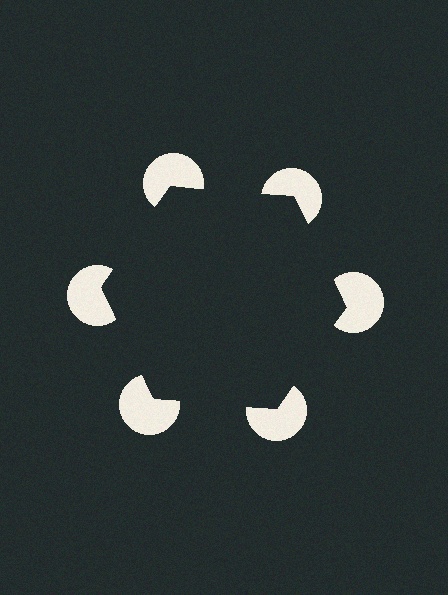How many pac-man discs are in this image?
There are 6 — one at each vertex of the illusory hexagon.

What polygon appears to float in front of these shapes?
An illusory hexagon — its edges are inferred from the aligned wedge cuts in the pac-man discs, not physically drawn.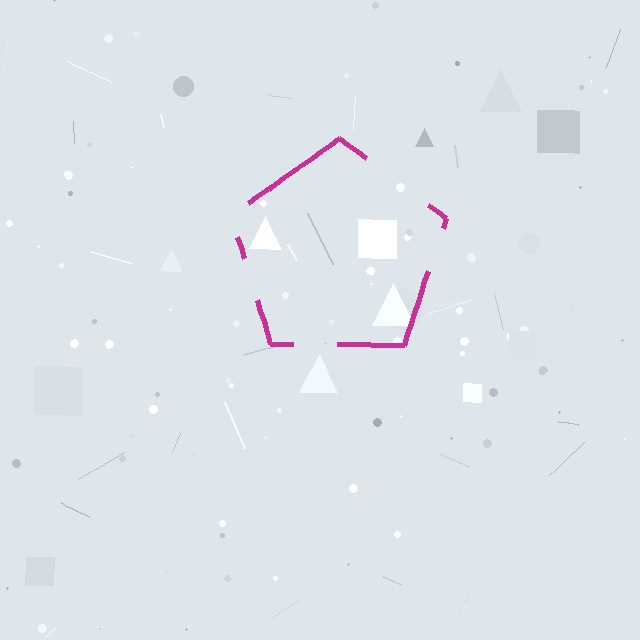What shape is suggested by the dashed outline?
The dashed outline suggests a pentagon.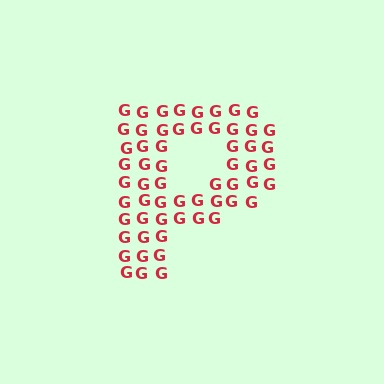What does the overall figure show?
The overall figure shows the letter P.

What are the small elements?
The small elements are letter G's.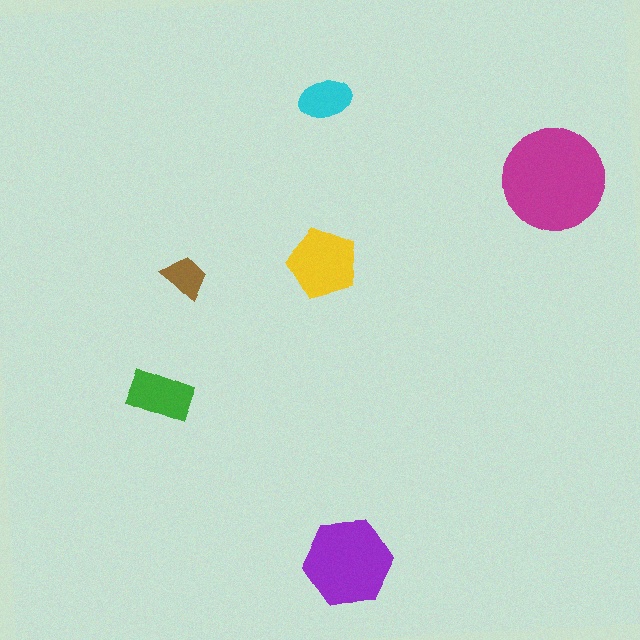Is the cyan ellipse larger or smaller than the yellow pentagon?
Smaller.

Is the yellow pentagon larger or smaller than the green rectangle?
Larger.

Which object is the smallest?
The brown trapezoid.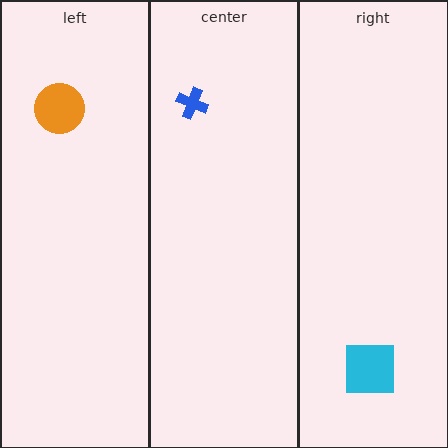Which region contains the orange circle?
The left region.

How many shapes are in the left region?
1.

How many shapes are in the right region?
1.